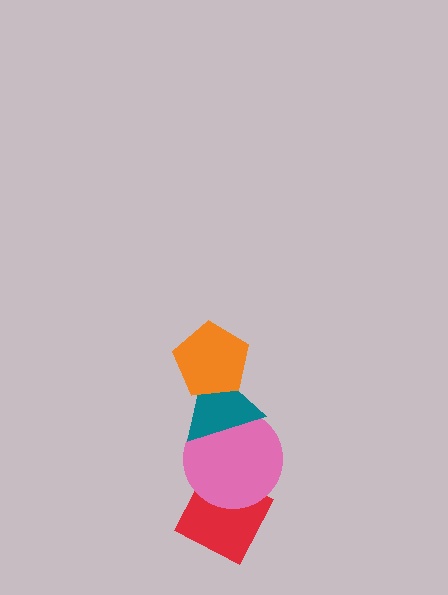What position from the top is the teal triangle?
The teal triangle is 2nd from the top.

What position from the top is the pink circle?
The pink circle is 3rd from the top.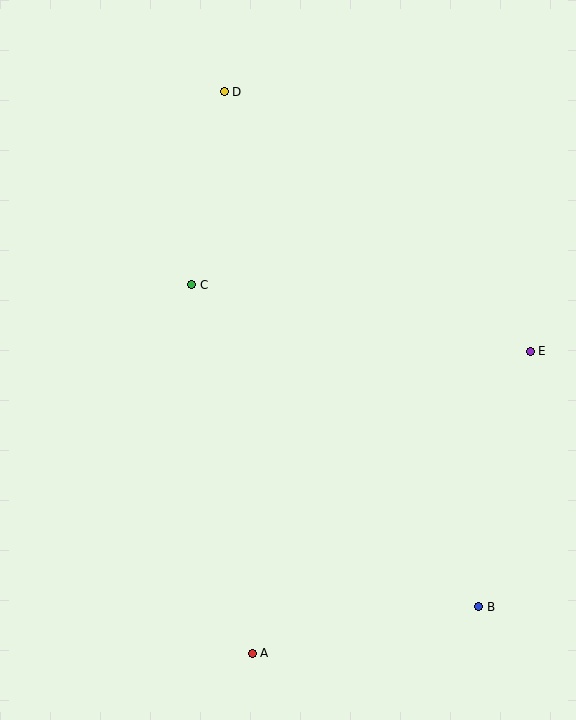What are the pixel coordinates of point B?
Point B is at (479, 607).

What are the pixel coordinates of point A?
Point A is at (252, 653).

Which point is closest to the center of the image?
Point C at (192, 285) is closest to the center.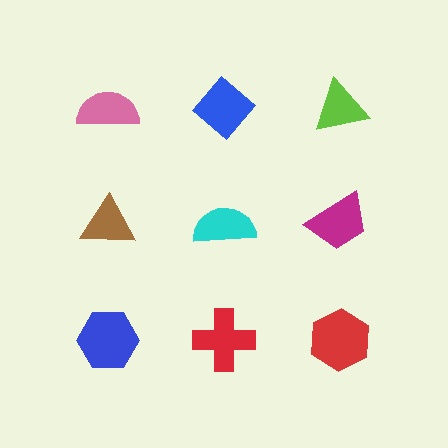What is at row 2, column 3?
A magenta trapezoid.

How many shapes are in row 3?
3 shapes.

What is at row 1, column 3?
A lime triangle.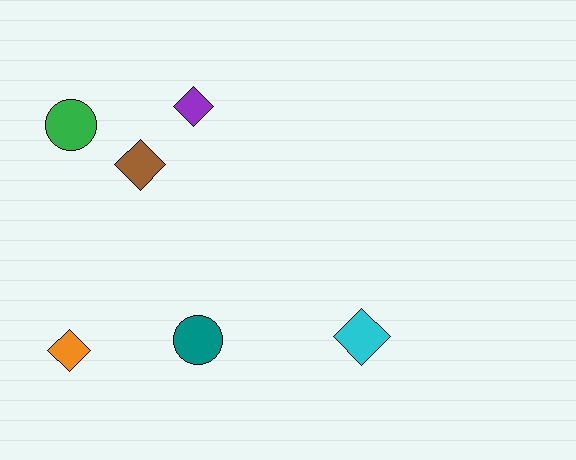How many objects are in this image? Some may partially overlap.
There are 6 objects.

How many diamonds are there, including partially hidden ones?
There are 4 diamonds.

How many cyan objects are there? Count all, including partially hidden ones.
There is 1 cyan object.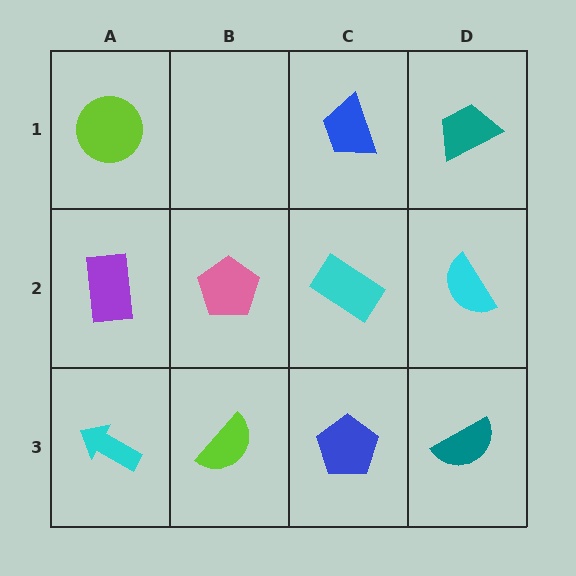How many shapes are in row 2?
4 shapes.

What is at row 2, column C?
A cyan rectangle.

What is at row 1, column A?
A lime circle.